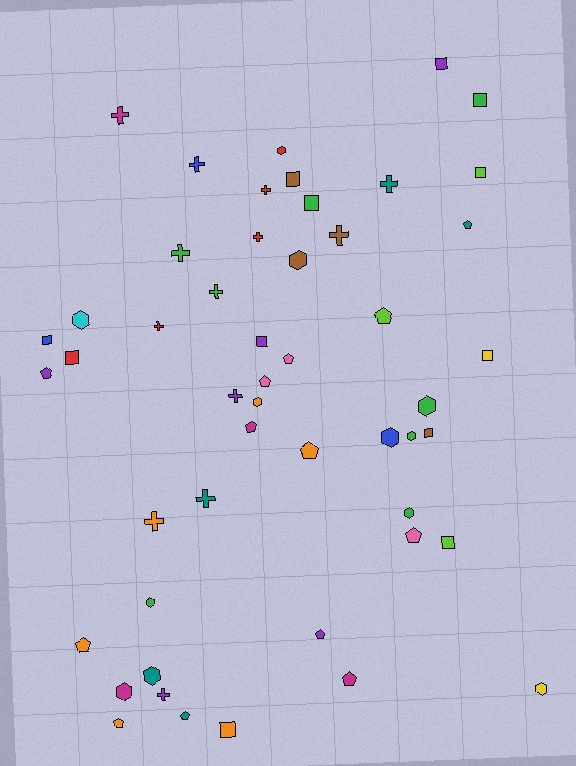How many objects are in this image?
There are 50 objects.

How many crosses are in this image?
There are 13 crosses.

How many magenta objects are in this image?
There are 4 magenta objects.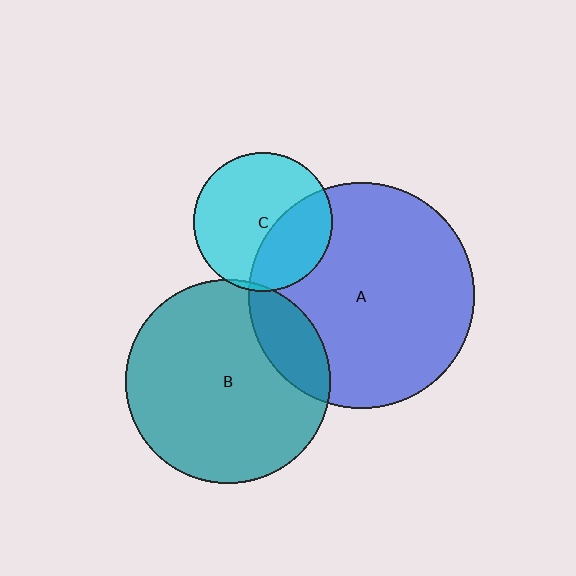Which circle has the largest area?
Circle A (blue).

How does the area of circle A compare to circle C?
Approximately 2.6 times.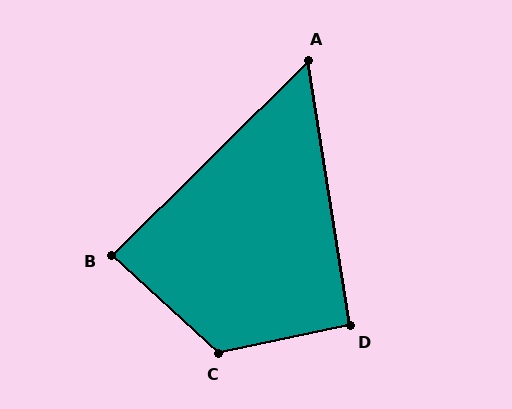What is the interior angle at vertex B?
Approximately 87 degrees (approximately right).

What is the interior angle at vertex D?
Approximately 93 degrees (approximately right).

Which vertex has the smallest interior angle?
A, at approximately 54 degrees.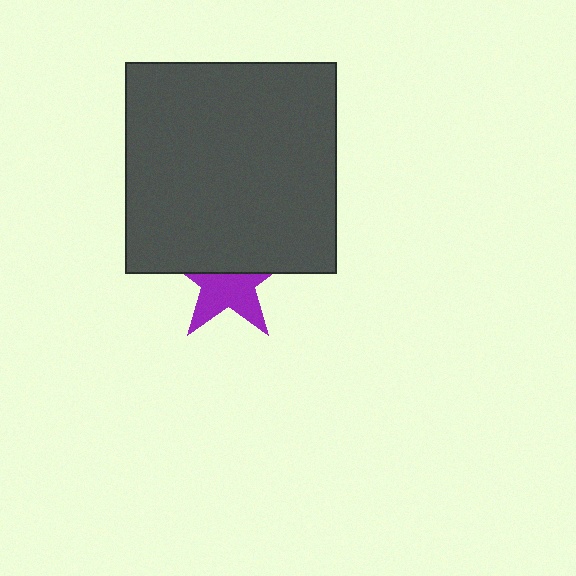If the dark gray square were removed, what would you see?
You would see the complete purple star.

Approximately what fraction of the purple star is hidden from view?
Roughly 46% of the purple star is hidden behind the dark gray square.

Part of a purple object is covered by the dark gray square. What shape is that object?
It is a star.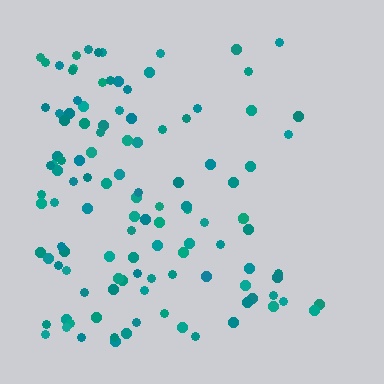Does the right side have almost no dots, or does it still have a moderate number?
Still a moderate number, just noticeably fewer than the left.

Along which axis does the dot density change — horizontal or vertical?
Horizontal.